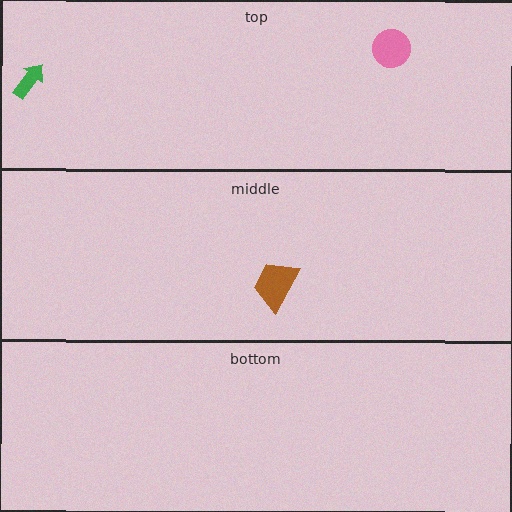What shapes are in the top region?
The green arrow, the pink circle.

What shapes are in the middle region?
The brown trapezoid.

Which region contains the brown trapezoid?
The middle region.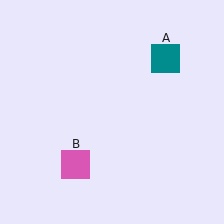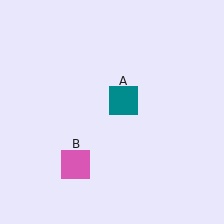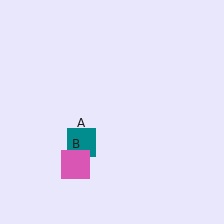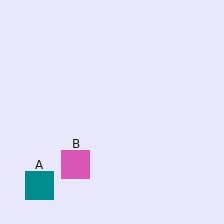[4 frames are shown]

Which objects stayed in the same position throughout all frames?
Pink square (object B) remained stationary.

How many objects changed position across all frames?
1 object changed position: teal square (object A).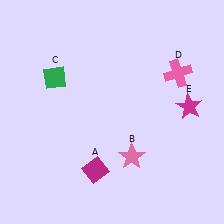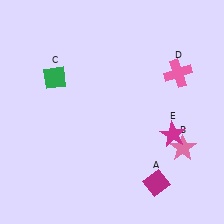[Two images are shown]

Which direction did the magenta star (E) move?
The magenta star (E) moved down.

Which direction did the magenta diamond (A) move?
The magenta diamond (A) moved right.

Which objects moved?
The objects that moved are: the magenta diamond (A), the pink star (B), the magenta star (E).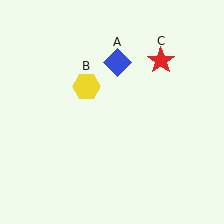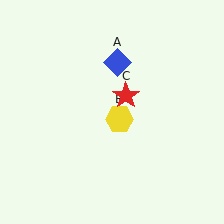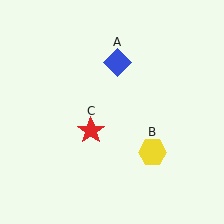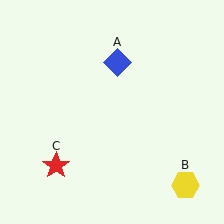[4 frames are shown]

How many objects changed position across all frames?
2 objects changed position: yellow hexagon (object B), red star (object C).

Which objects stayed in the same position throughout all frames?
Blue diamond (object A) remained stationary.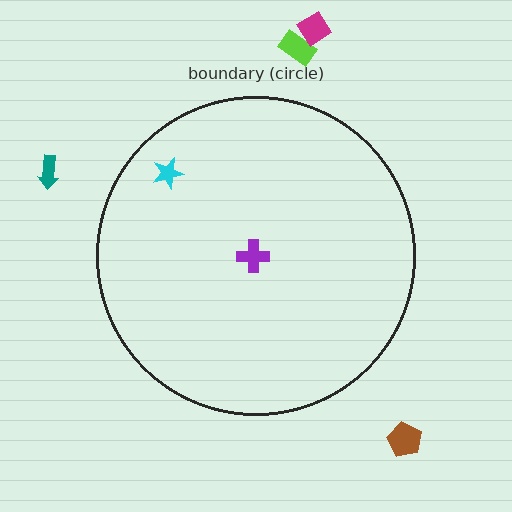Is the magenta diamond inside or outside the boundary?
Outside.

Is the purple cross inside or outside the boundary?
Inside.